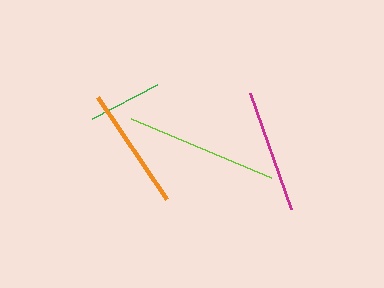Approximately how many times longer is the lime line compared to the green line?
The lime line is approximately 2.1 times the length of the green line.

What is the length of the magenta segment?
The magenta segment is approximately 124 pixels long.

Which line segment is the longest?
The lime line is the longest at approximately 153 pixels.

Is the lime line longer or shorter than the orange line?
The lime line is longer than the orange line.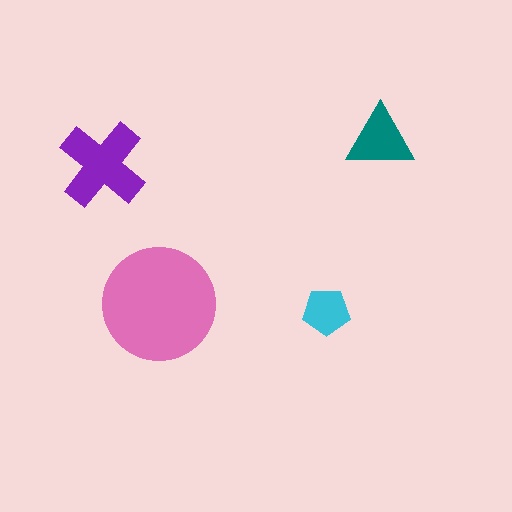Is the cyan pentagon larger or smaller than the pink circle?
Smaller.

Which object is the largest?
The pink circle.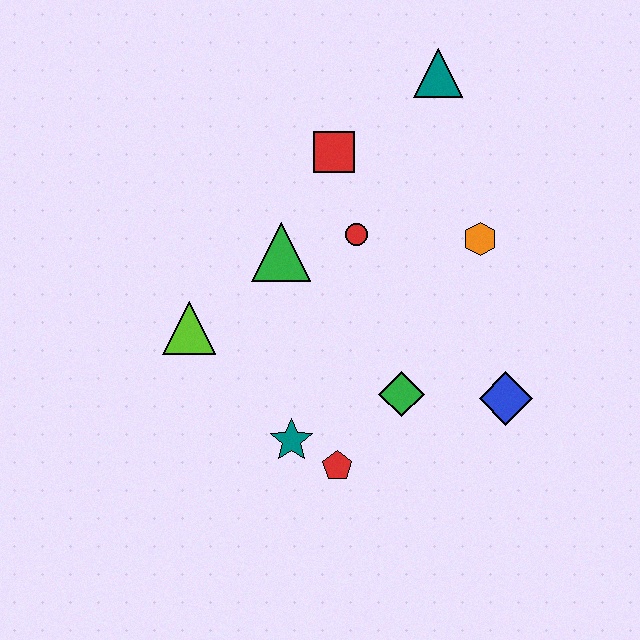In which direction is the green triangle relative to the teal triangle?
The green triangle is below the teal triangle.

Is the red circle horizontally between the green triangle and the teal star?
No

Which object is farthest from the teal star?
The teal triangle is farthest from the teal star.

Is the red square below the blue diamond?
No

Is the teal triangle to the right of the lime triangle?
Yes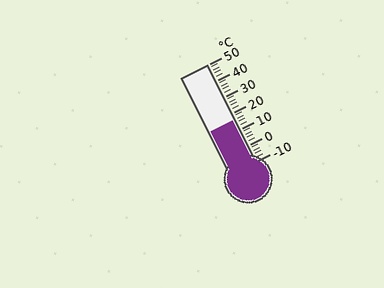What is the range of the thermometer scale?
The thermometer scale ranges from -10°C to 50°C.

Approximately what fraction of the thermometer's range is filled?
The thermometer is filled to approximately 45% of its range.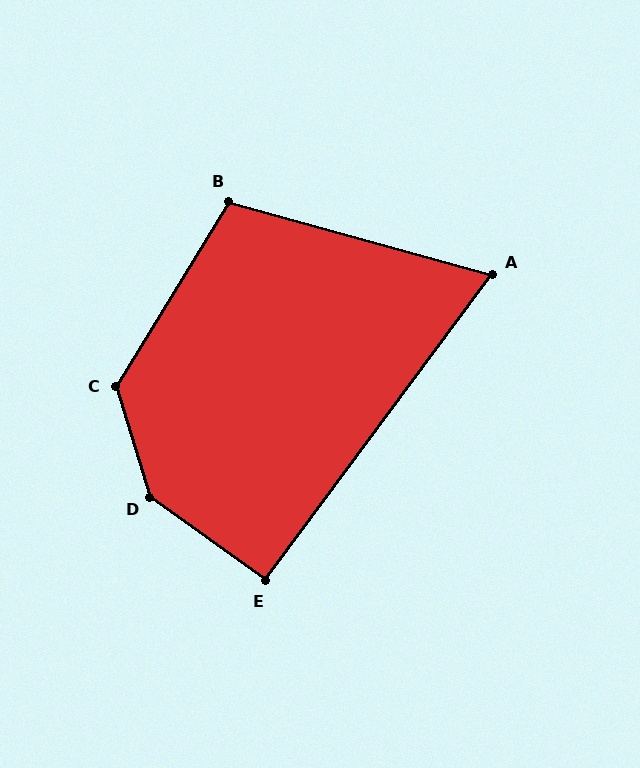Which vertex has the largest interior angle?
D, at approximately 143 degrees.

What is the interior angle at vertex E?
Approximately 91 degrees (approximately right).